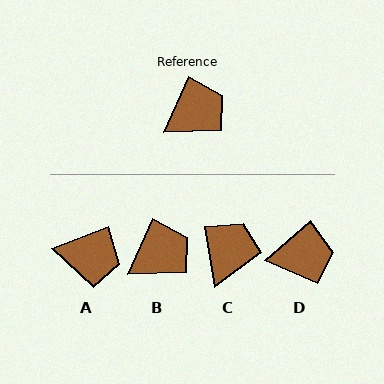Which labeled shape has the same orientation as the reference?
B.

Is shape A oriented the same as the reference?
No, it is off by about 45 degrees.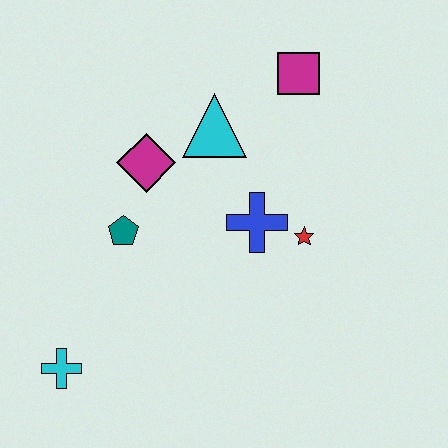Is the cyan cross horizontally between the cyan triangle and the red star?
No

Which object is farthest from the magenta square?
The cyan cross is farthest from the magenta square.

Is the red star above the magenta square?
No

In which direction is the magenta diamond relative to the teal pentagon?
The magenta diamond is above the teal pentagon.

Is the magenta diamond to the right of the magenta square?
No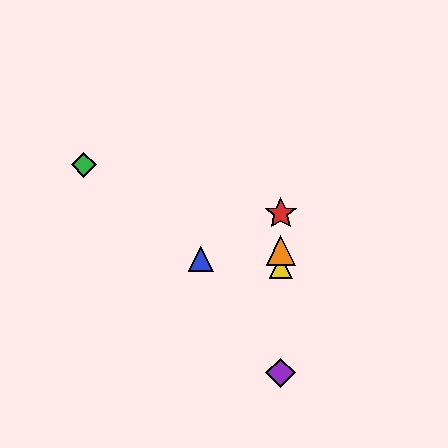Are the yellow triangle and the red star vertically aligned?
Yes, both are at x≈281.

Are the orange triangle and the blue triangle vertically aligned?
No, the orange triangle is at x≈281 and the blue triangle is at x≈201.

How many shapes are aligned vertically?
4 shapes (the red star, the yellow triangle, the purple diamond, the orange triangle) are aligned vertically.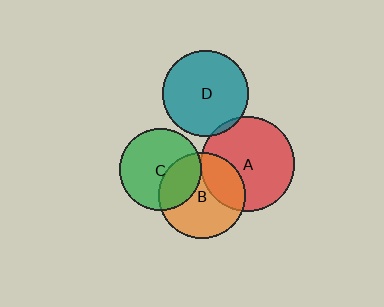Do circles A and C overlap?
Yes.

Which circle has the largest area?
Circle A (red).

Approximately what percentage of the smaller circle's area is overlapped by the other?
Approximately 5%.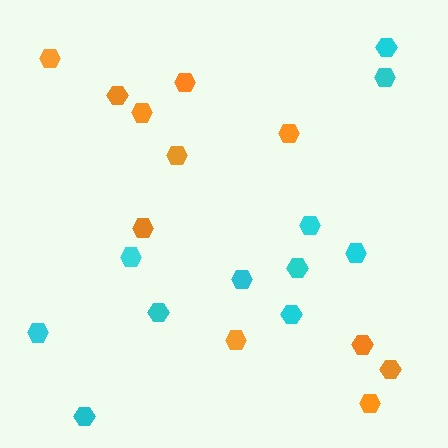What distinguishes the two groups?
There are 2 groups: one group of cyan hexagons (11) and one group of orange hexagons (11).